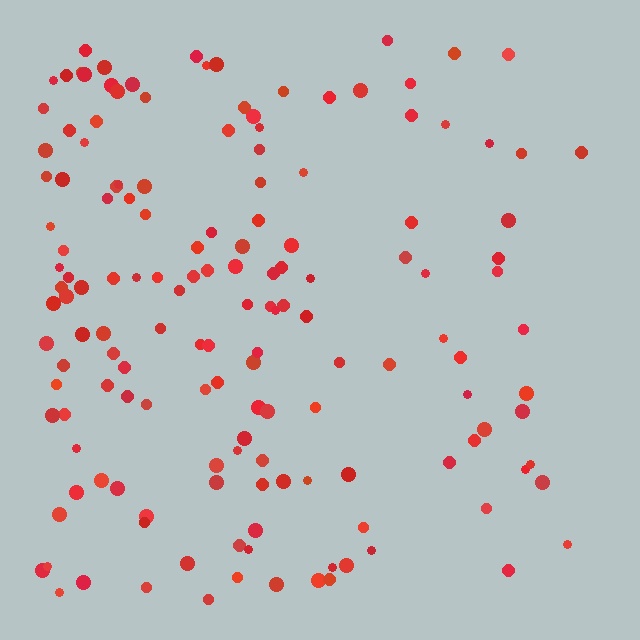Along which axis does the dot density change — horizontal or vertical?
Horizontal.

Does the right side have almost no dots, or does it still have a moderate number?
Still a moderate number, just noticeably fewer than the left.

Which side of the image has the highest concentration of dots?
The left.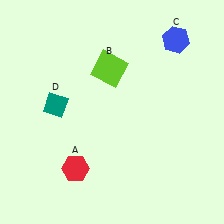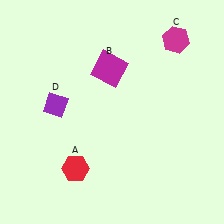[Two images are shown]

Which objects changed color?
B changed from lime to magenta. C changed from blue to magenta. D changed from teal to purple.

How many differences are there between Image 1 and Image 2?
There are 3 differences between the two images.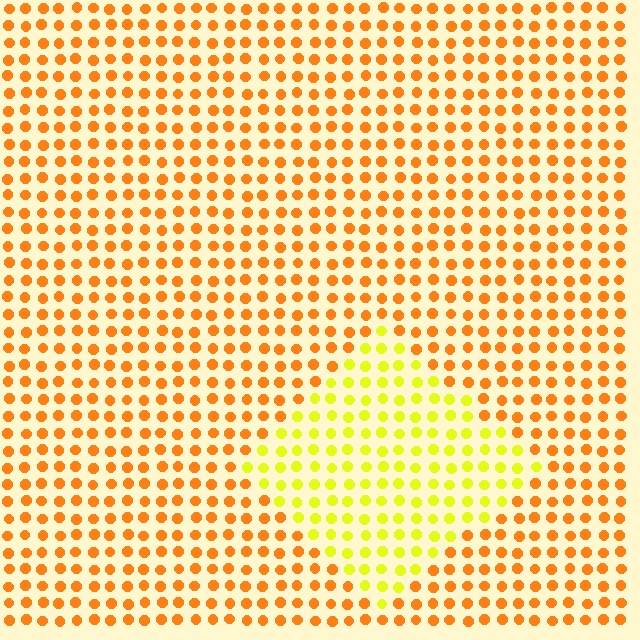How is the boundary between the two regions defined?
The boundary is defined purely by a slight shift in hue (about 39 degrees). Spacing, size, and orientation are identical on both sides.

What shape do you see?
I see a diamond.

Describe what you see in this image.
The image is filled with small orange elements in a uniform arrangement. A diamond-shaped region is visible where the elements are tinted to a slightly different hue, forming a subtle color boundary.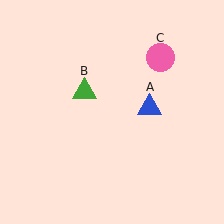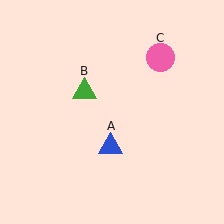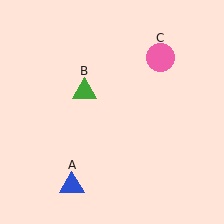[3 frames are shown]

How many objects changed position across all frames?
1 object changed position: blue triangle (object A).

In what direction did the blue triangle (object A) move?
The blue triangle (object A) moved down and to the left.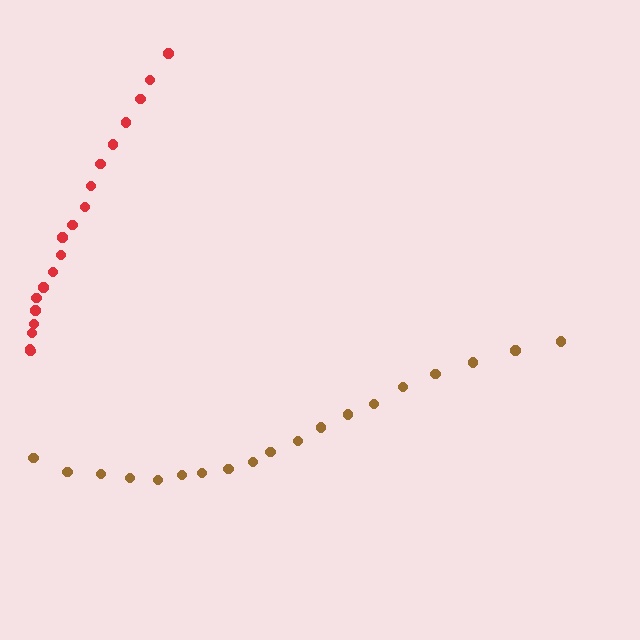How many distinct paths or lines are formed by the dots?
There are 2 distinct paths.